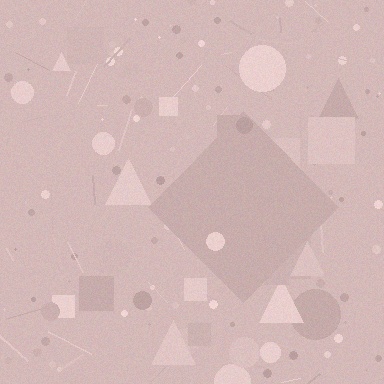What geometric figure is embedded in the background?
A diamond is embedded in the background.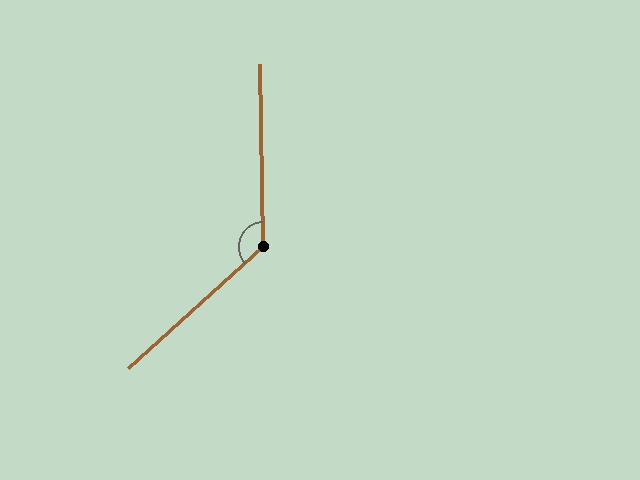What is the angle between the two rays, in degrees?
Approximately 131 degrees.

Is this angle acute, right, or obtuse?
It is obtuse.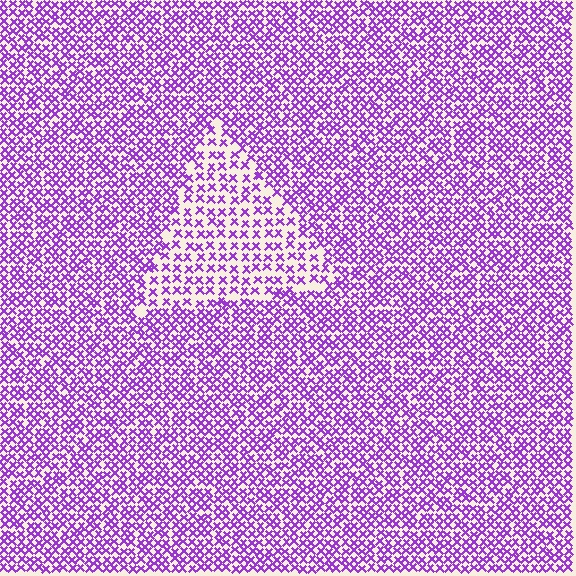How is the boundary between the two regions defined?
The boundary is defined by a change in element density (approximately 1.8x ratio). All elements are the same color, size, and shape.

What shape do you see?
I see a triangle.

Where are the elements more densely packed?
The elements are more densely packed outside the triangle boundary.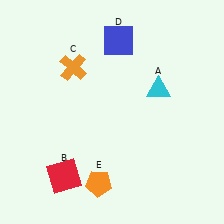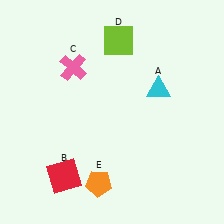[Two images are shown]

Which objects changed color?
C changed from orange to pink. D changed from blue to lime.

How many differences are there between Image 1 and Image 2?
There are 2 differences between the two images.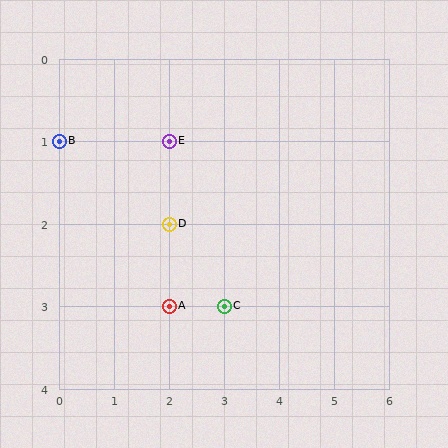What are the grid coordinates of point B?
Point B is at grid coordinates (0, 1).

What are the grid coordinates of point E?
Point E is at grid coordinates (2, 1).